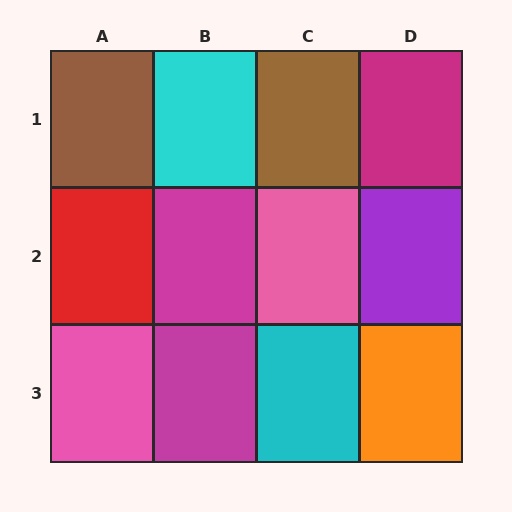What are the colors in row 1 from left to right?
Brown, cyan, brown, magenta.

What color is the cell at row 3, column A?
Pink.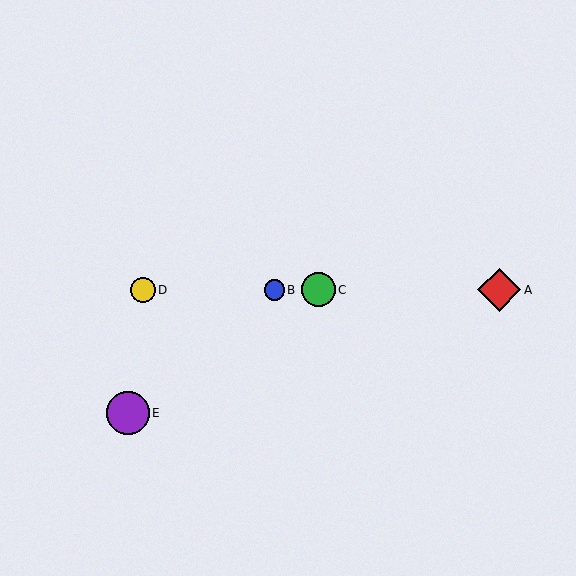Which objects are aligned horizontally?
Objects A, B, C, D are aligned horizontally.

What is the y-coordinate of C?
Object C is at y≈290.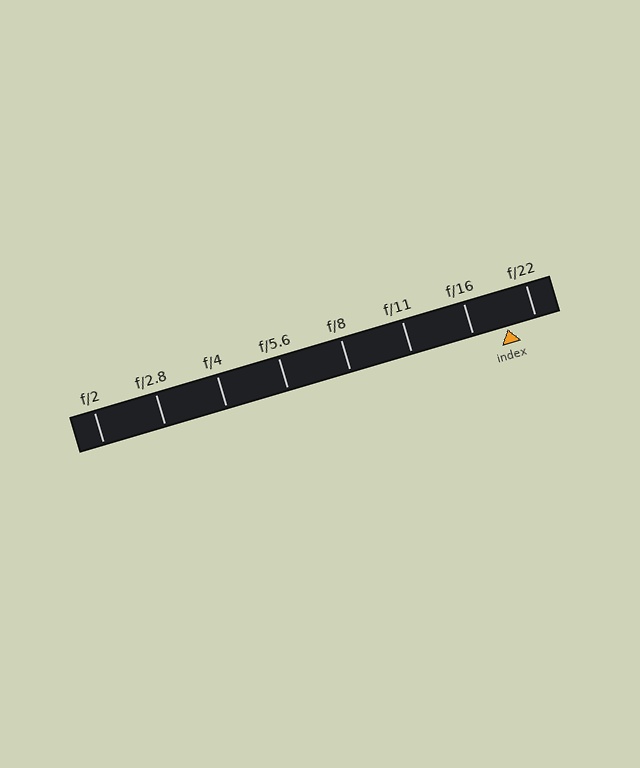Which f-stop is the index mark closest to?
The index mark is closest to f/22.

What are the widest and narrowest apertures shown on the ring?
The widest aperture shown is f/2 and the narrowest is f/22.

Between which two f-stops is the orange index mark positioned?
The index mark is between f/16 and f/22.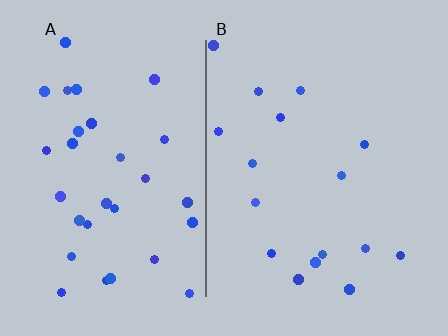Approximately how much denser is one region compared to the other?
Approximately 1.9× — region A over region B.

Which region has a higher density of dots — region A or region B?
A (the left).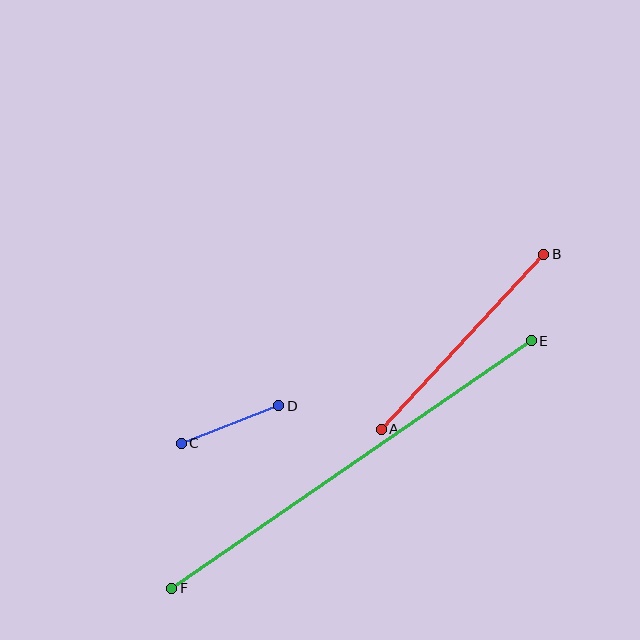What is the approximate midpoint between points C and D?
The midpoint is at approximately (230, 425) pixels.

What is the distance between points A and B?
The distance is approximately 239 pixels.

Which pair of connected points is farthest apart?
Points E and F are farthest apart.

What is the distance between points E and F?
The distance is approximately 436 pixels.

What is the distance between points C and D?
The distance is approximately 105 pixels.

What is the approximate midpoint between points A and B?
The midpoint is at approximately (462, 342) pixels.